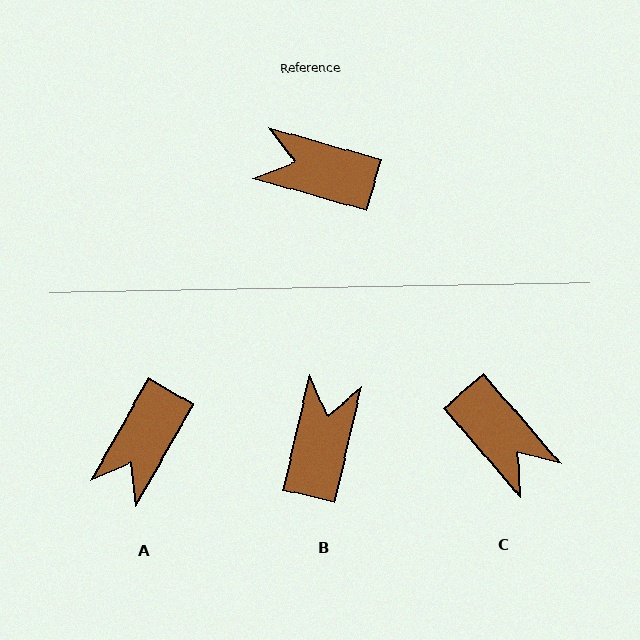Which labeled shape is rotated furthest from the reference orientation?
C, about 147 degrees away.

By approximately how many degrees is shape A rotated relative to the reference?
Approximately 76 degrees counter-clockwise.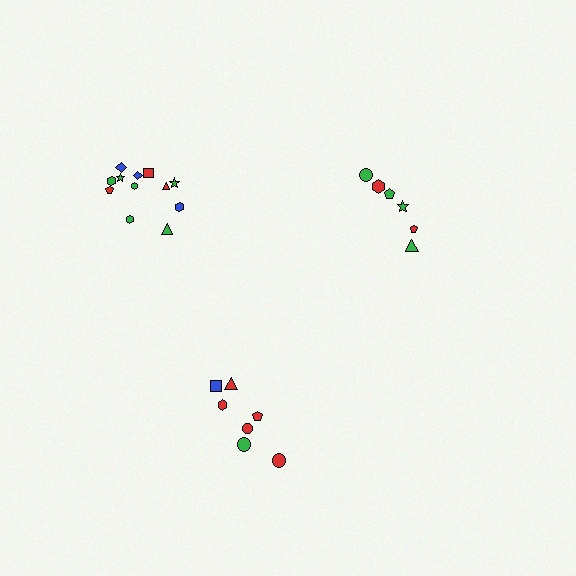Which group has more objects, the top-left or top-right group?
The top-left group.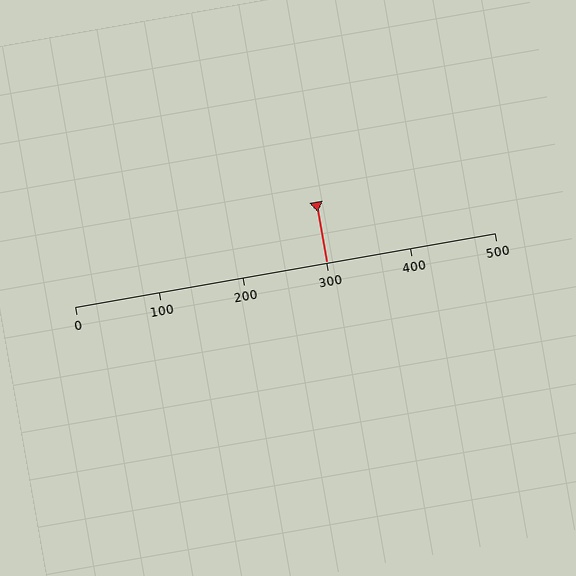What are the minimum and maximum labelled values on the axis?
The axis runs from 0 to 500.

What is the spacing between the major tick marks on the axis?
The major ticks are spaced 100 apart.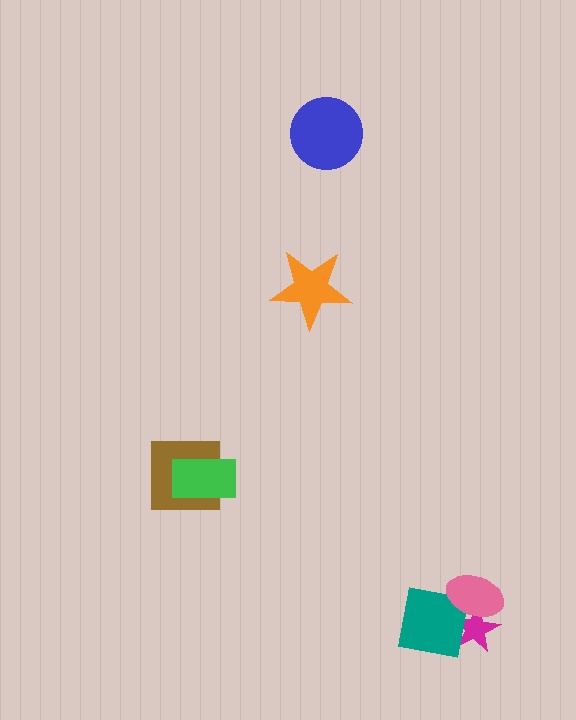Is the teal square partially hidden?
Yes, it is partially covered by another shape.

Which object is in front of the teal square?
The pink ellipse is in front of the teal square.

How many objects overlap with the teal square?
2 objects overlap with the teal square.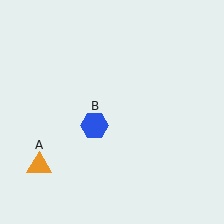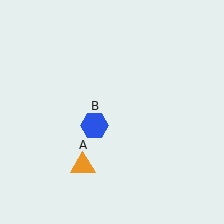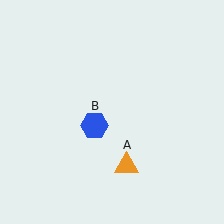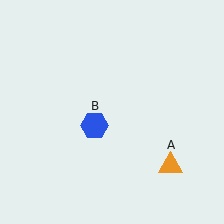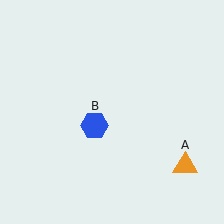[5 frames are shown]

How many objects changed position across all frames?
1 object changed position: orange triangle (object A).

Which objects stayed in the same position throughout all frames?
Blue hexagon (object B) remained stationary.